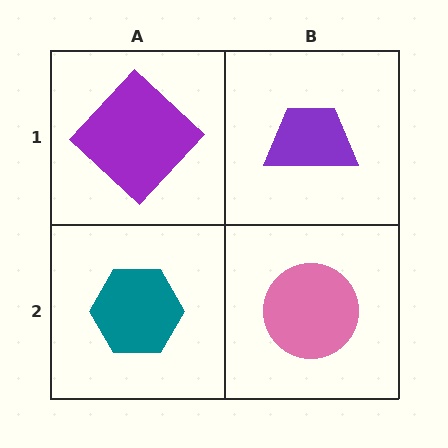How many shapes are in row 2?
2 shapes.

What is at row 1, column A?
A purple diamond.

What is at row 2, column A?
A teal hexagon.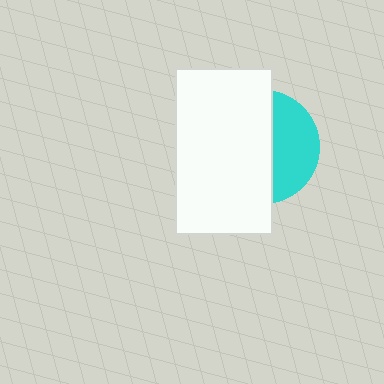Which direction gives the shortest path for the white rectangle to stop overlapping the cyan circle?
Moving left gives the shortest separation.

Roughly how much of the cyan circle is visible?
A small part of it is visible (roughly 38%).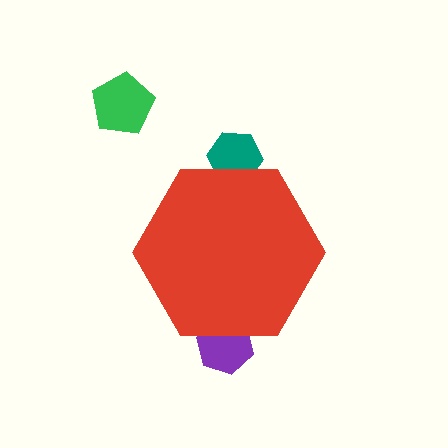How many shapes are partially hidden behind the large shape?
2 shapes are partially hidden.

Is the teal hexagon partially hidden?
Yes, the teal hexagon is partially hidden behind the red hexagon.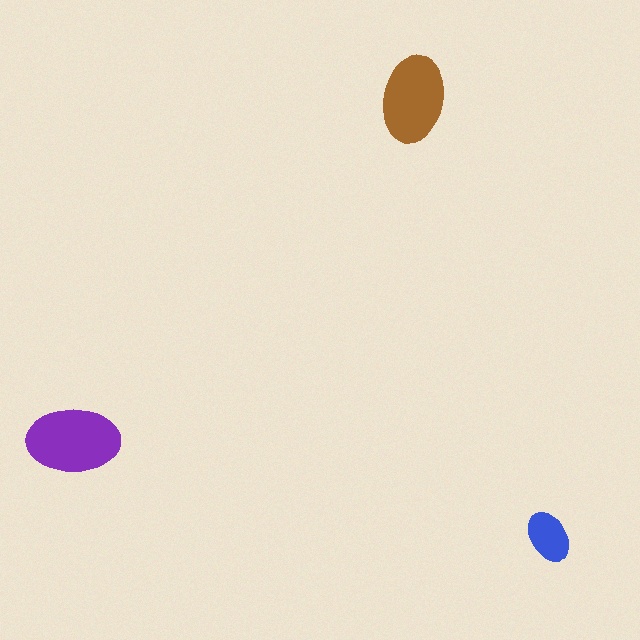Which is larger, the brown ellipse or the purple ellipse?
The purple one.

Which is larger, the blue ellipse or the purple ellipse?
The purple one.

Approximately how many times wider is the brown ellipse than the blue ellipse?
About 1.5 times wider.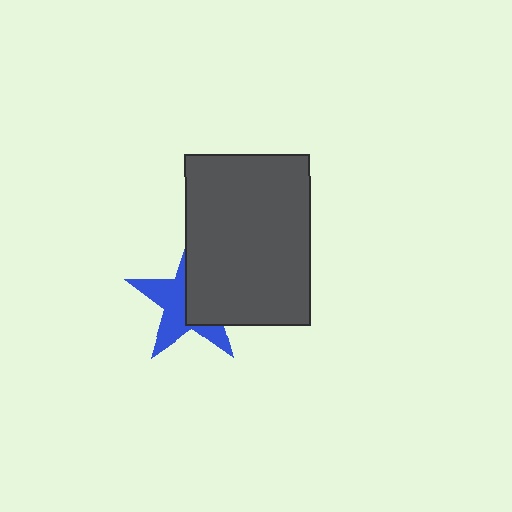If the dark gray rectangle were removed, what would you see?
You would see the complete blue star.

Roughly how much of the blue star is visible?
About half of it is visible (roughly 51%).